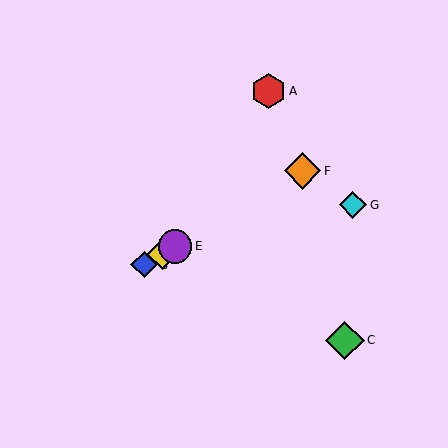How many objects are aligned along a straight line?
4 objects (B, D, E, F) are aligned along a straight line.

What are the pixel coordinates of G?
Object G is at (353, 205).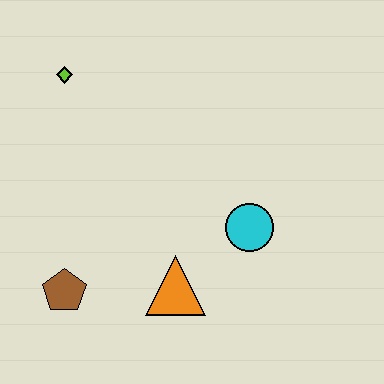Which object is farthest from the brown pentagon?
The lime diamond is farthest from the brown pentagon.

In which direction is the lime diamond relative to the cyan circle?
The lime diamond is to the left of the cyan circle.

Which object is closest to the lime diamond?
The brown pentagon is closest to the lime diamond.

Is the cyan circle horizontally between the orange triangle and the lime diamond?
No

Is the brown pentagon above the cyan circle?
No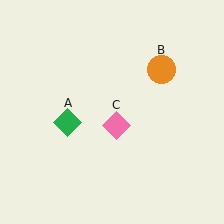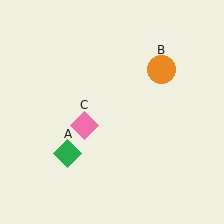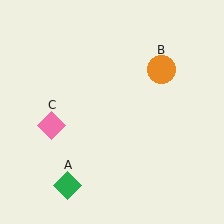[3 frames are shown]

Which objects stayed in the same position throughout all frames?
Orange circle (object B) remained stationary.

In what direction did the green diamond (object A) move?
The green diamond (object A) moved down.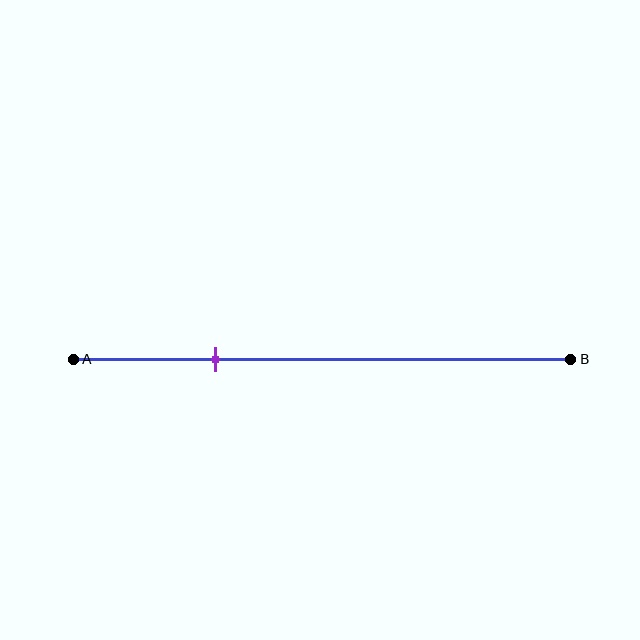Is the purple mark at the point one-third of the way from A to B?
No, the mark is at about 30% from A, not at the 33% one-third point.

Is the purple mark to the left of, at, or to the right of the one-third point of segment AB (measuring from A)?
The purple mark is to the left of the one-third point of segment AB.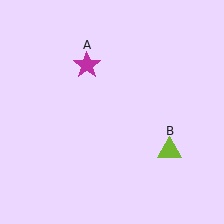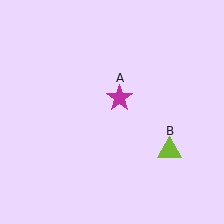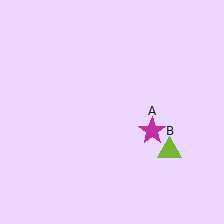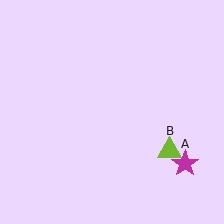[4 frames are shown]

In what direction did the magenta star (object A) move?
The magenta star (object A) moved down and to the right.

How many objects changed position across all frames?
1 object changed position: magenta star (object A).